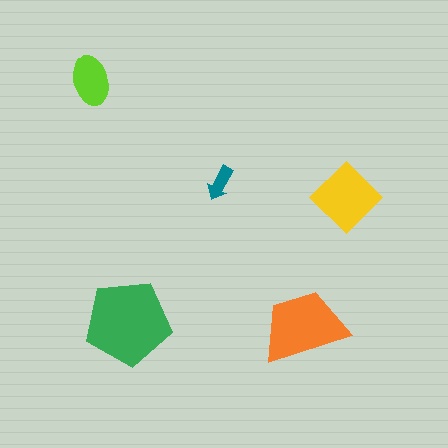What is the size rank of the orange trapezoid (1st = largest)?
2nd.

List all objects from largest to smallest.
The green pentagon, the orange trapezoid, the yellow diamond, the lime ellipse, the teal arrow.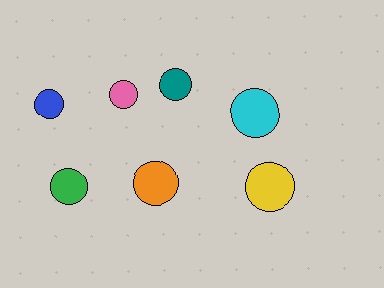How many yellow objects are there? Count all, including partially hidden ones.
There is 1 yellow object.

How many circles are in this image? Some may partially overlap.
There are 7 circles.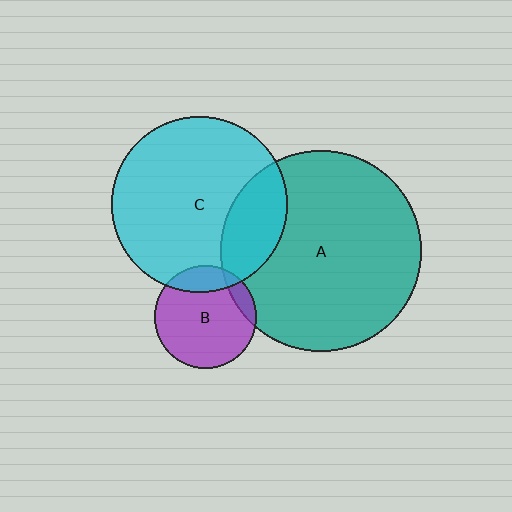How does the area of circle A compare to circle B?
Approximately 3.8 times.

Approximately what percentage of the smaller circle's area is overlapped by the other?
Approximately 10%.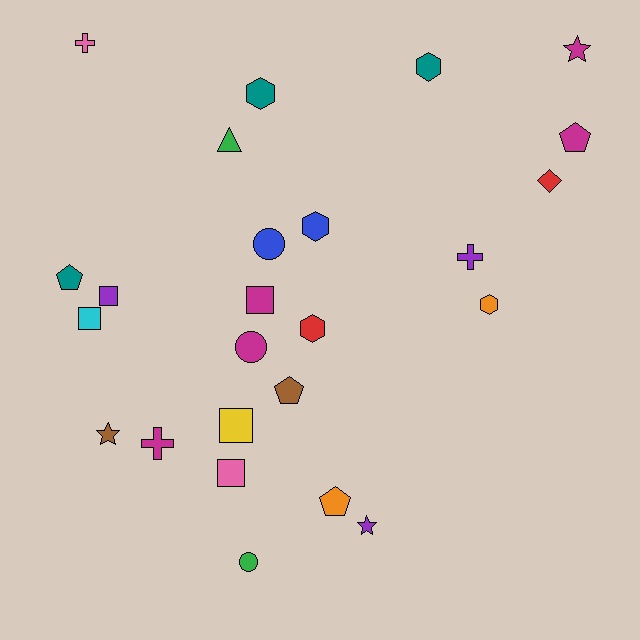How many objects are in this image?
There are 25 objects.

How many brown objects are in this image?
There are 2 brown objects.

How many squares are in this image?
There are 5 squares.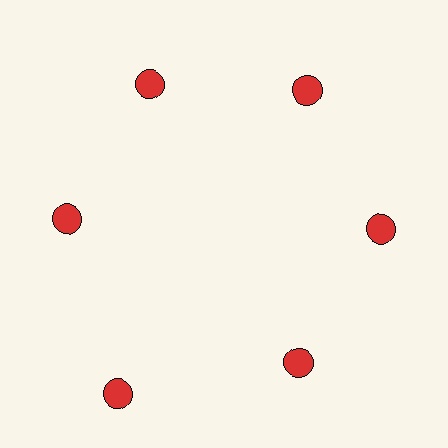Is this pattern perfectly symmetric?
No. The 6 red circles are arranged in a ring, but one element near the 7 o'clock position is pushed outward from the center, breaking the 6-fold rotational symmetry.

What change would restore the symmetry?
The symmetry would be restored by moving it inward, back onto the ring so that all 6 circles sit at equal angles and equal distance from the center.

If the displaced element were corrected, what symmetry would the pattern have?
It would have 6-fold rotational symmetry — the pattern would map onto itself every 60 degrees.